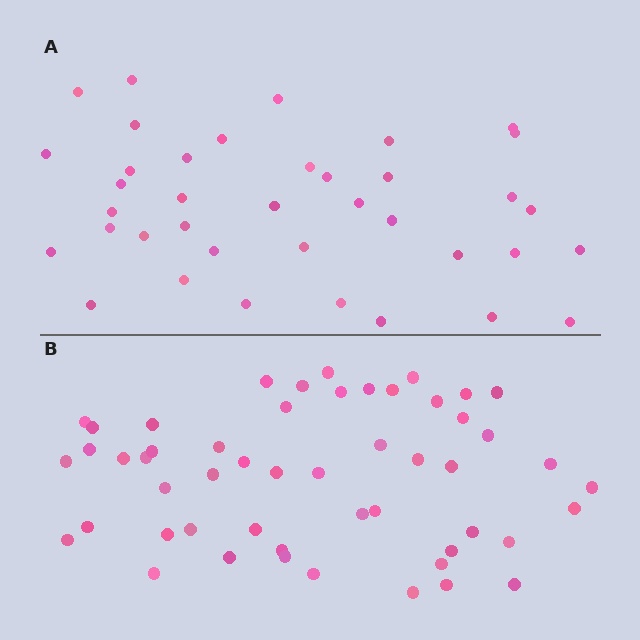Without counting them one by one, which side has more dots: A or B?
Region B (the bottom region) has more dots.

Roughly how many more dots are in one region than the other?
Region B has approximately 15 more dots than region A.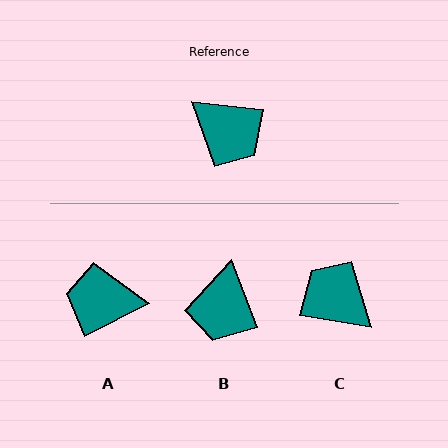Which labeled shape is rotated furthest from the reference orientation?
C, about 177 degrees away.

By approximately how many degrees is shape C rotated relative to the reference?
Approximately 177 degrees counter-clockwise.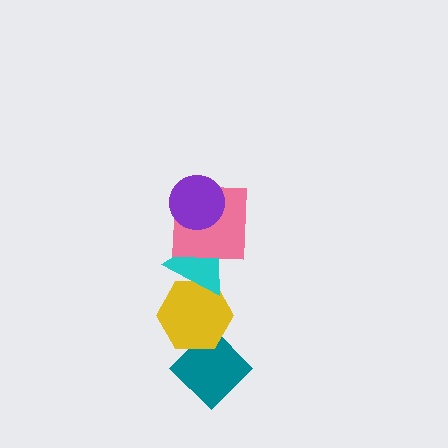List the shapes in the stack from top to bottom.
From top to bottom: the purple circle, the pink square, the cyan triangle, the yellow hexagon, the teal diamond.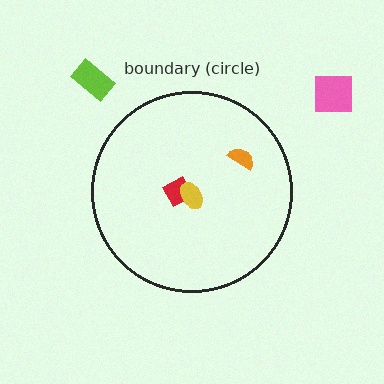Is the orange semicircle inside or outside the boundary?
Inside.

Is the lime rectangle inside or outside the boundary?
Outside.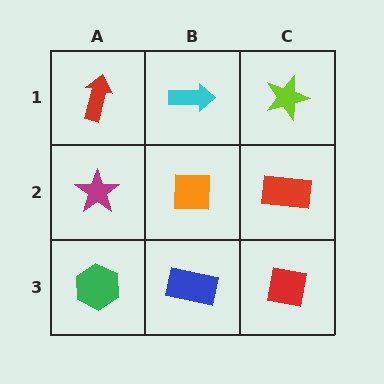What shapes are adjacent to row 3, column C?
A red rectangle (row 2, column C), a blue rectangle (row 3, column B).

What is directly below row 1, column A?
A magenta star.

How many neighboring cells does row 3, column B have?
3.